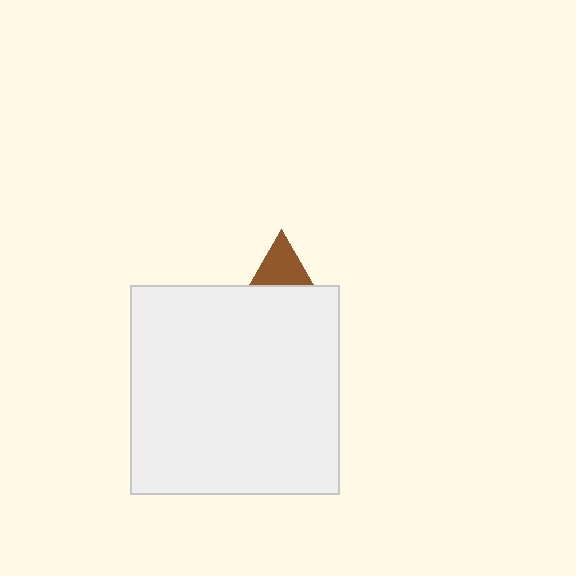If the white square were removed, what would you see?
You would see the complete brown triangle.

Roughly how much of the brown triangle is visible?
A small part of it is visible (roughly 36%).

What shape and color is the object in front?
The object in front is a white square.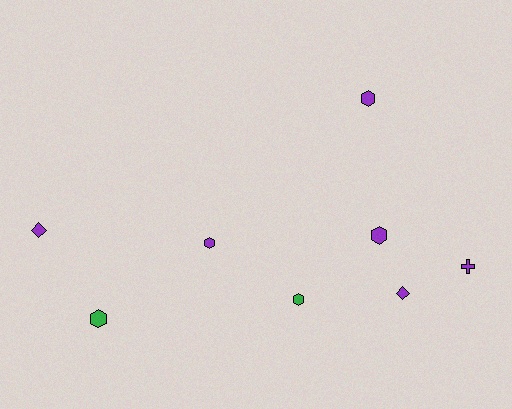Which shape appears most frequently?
Hexagon, with 5 objects.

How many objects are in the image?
There are 8 objects.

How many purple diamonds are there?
There are 2 purple diamonds.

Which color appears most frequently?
Purple, with 6 objects.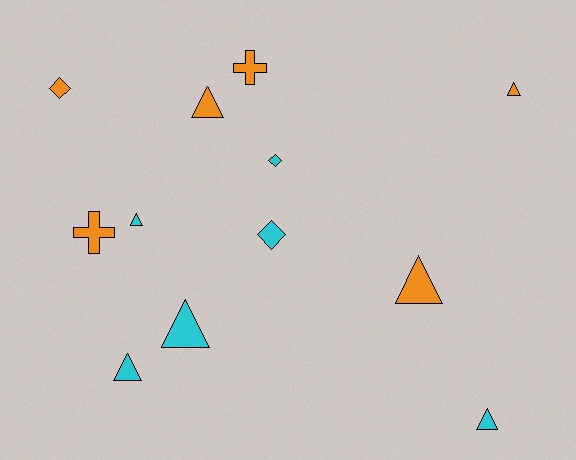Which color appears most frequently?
Orange, with 6 objects.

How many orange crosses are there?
There are 2 orange crosses.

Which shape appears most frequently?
Triangle, with 7 objects.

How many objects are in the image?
There are 12 objects.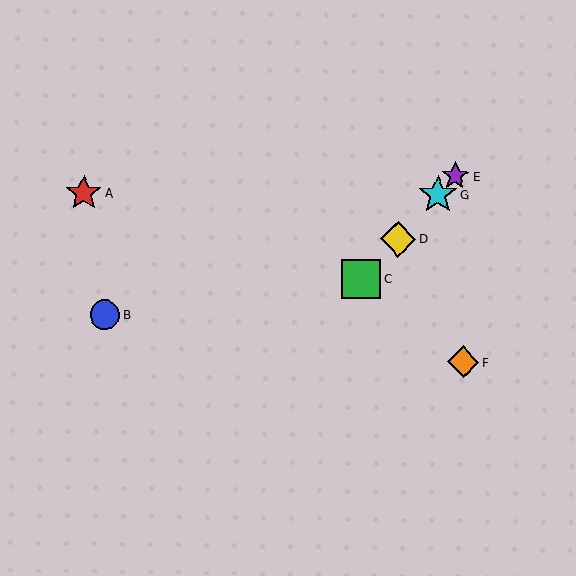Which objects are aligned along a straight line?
Objects C, D, E, G are aligned along a straight line.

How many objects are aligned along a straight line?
4 objects (C, D, E, G) are aligned along a straight line.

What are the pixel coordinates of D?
Object D is at (398, 239).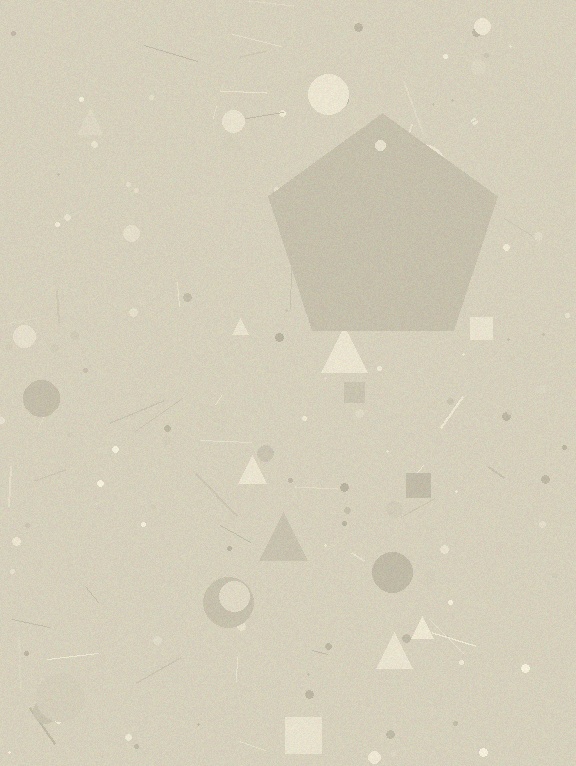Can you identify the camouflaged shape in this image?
The camouflaged shape is a pentagon.